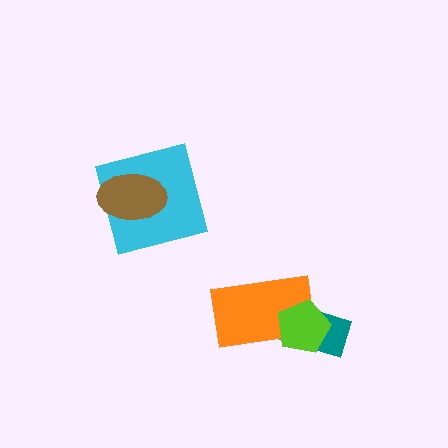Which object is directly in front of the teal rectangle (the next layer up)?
The orange rectangle is directly in front of the teal rectangle.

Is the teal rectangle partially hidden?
Yes, it is partially covered by another shape.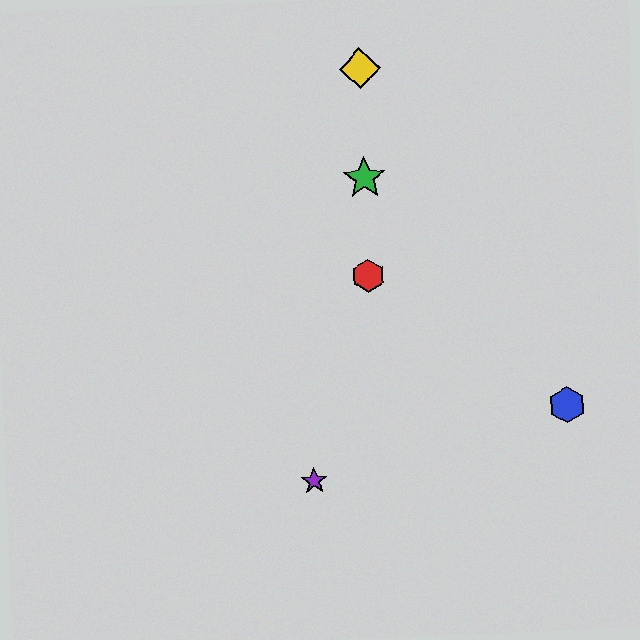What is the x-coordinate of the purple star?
The purple star is at x≈314.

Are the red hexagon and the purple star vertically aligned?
No, the red hexagon is at x≈368 and the purple star is at x≈314.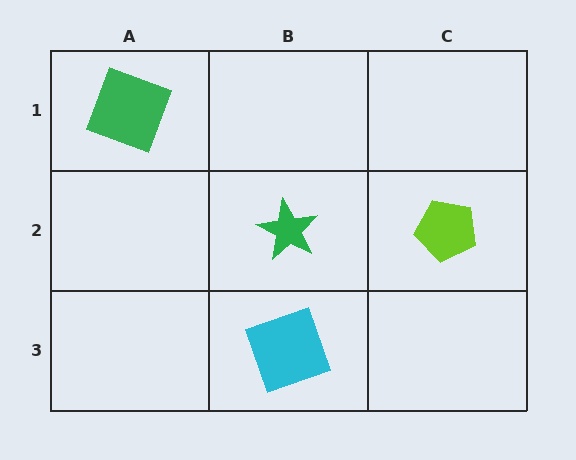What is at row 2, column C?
A lime pentagon.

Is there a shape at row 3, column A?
No, that cell is empty.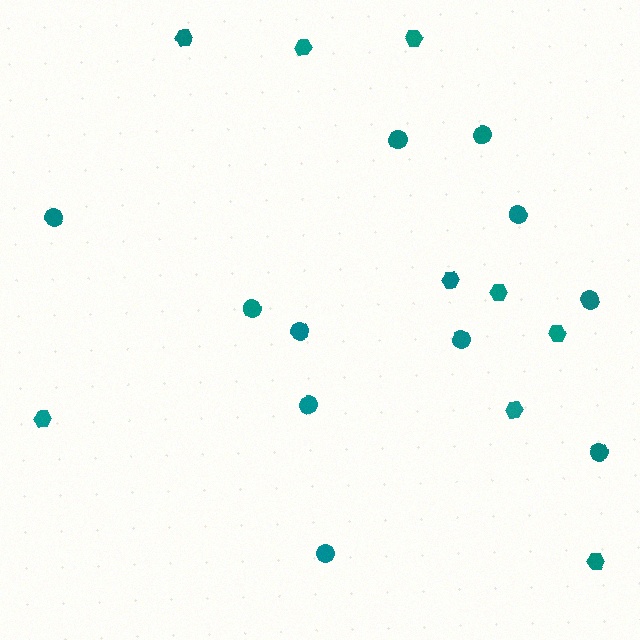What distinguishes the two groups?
There are 2 groups: one group of hexagons (9) and one group of circles (11).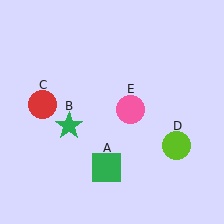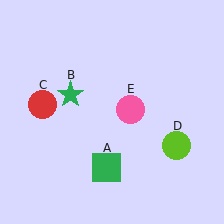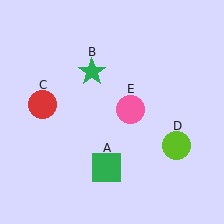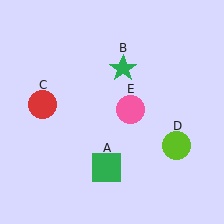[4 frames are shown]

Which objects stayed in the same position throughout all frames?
Green square (object A) and red circle (object C) and lime circle (object D) and pink circle (object E) remained stationary.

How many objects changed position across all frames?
1 object changed position: green star (object B).